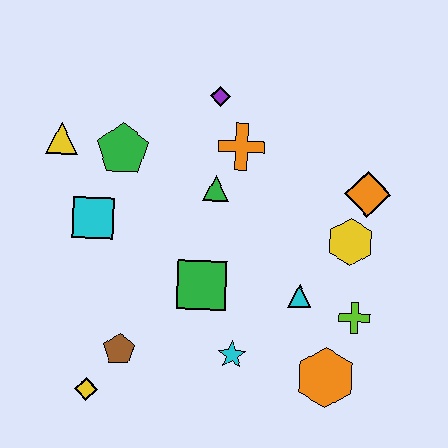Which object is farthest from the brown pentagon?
The orange diamond is farthest from the brown pentagon.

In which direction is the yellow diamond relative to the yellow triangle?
The yellow diamond is below the yellow triangle.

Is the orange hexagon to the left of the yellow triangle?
No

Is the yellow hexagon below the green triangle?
Yes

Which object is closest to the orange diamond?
The yellow hexagon is closest to the orange diamond.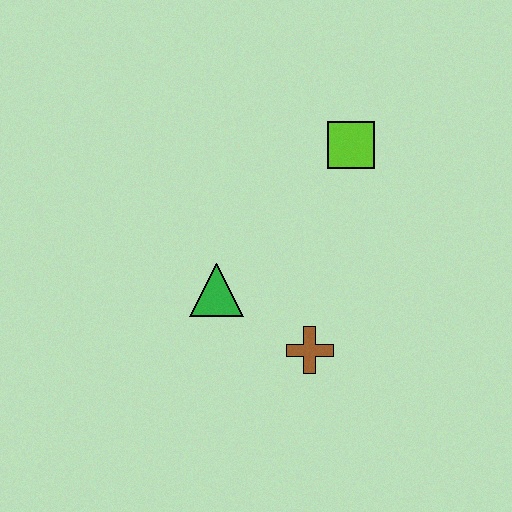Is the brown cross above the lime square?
No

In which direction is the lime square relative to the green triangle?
The lime square is above the green triangle.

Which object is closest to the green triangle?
The brown cross is closest to the green triangle.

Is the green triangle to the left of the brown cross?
Yes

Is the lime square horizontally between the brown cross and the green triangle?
No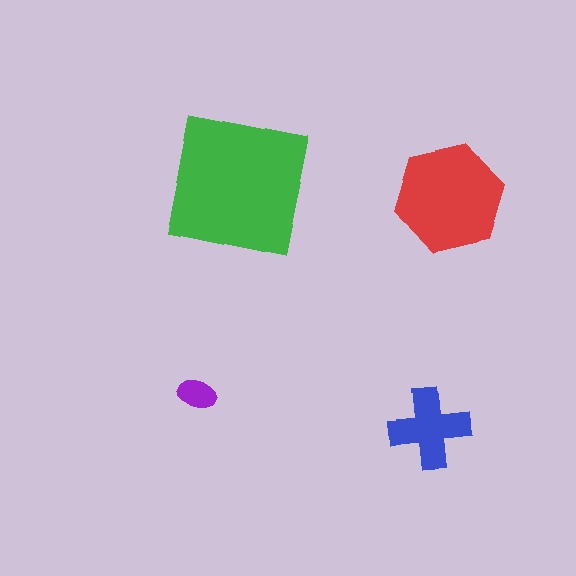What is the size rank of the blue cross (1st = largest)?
3rd.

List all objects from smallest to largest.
The purple ellipse, the blue cross, the red hexagon, the green square.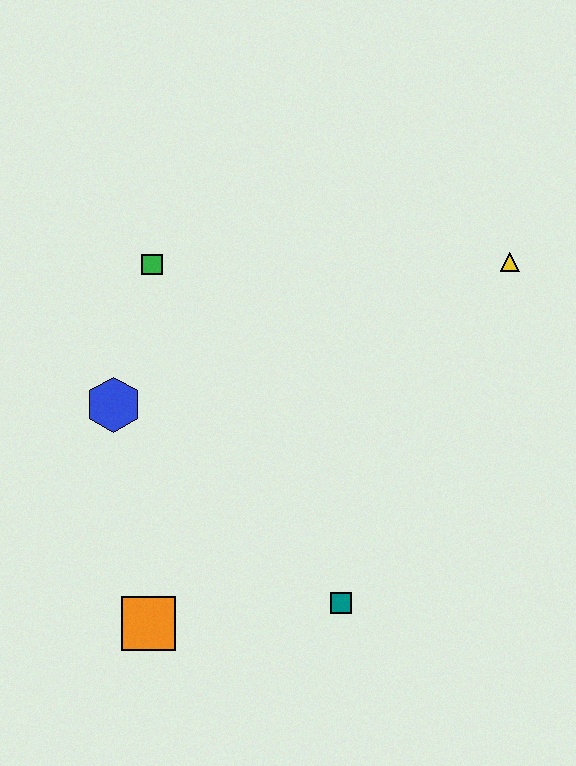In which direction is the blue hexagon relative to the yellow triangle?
The blue hexagon is to the left of the yellow triangle.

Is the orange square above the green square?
No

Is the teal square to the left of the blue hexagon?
No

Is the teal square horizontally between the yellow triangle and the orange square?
Yes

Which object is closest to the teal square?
The orange square is closest to the teal square.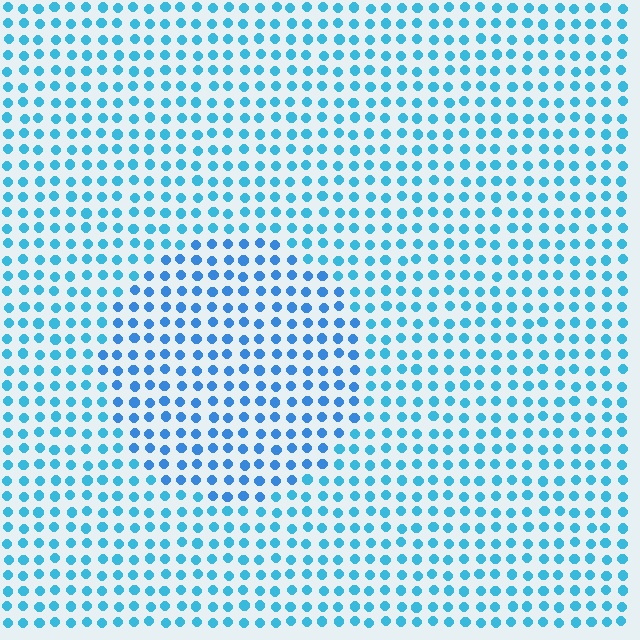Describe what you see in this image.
The image is filled with small cyan elements in a uniform arrangement. A circle-shaped region is visible where the elements are tinted to a slightly different hue, forming a subtle color boundary.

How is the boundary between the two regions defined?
The boundary is defined purely by a slight shift in hue (about 18 degrees). Spacing, size, and orientation are identical on both sides.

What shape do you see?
I see a circle.